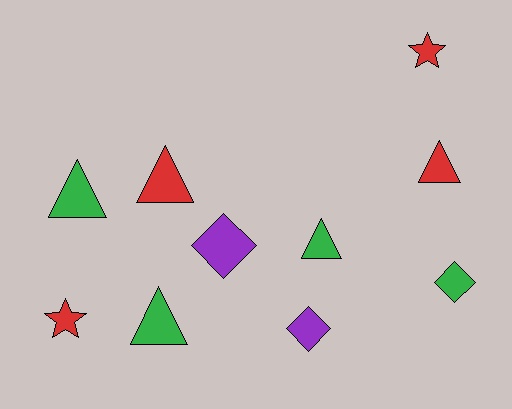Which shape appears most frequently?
Triangle, with 5 objects.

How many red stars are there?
There are 2 red stars.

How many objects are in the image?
There are 10 objects.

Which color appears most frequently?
Red, with 4 objects.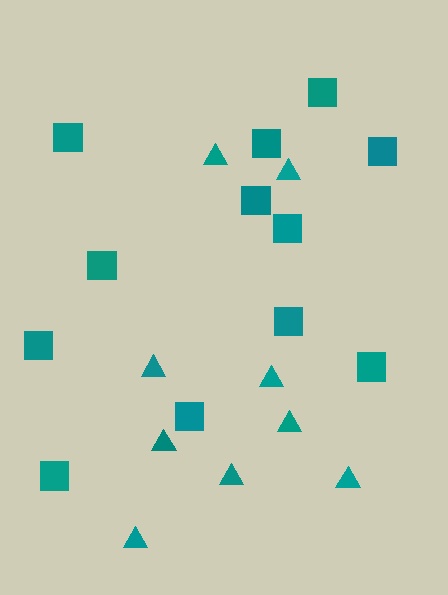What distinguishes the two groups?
There are 2 groups: one group of triangles (9) and one group of squares (12).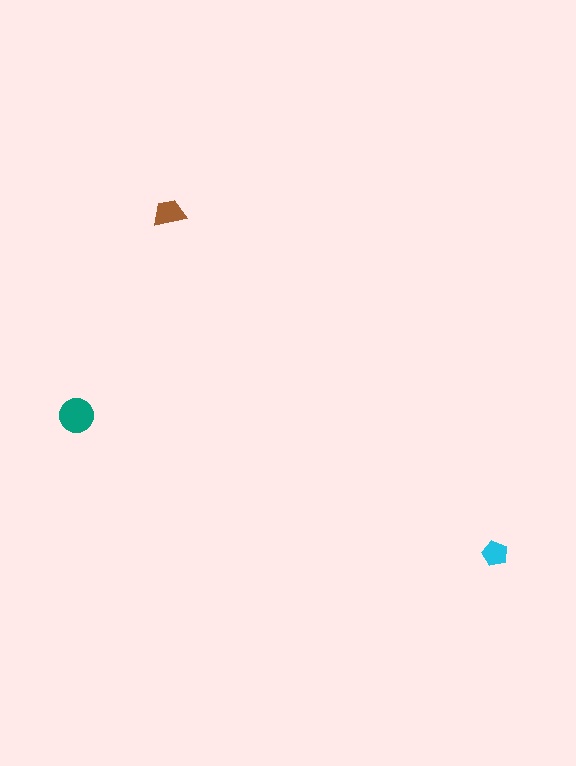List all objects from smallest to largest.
The cyan pentagon, the brown trapezoid, the teal circle.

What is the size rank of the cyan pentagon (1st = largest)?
3rd.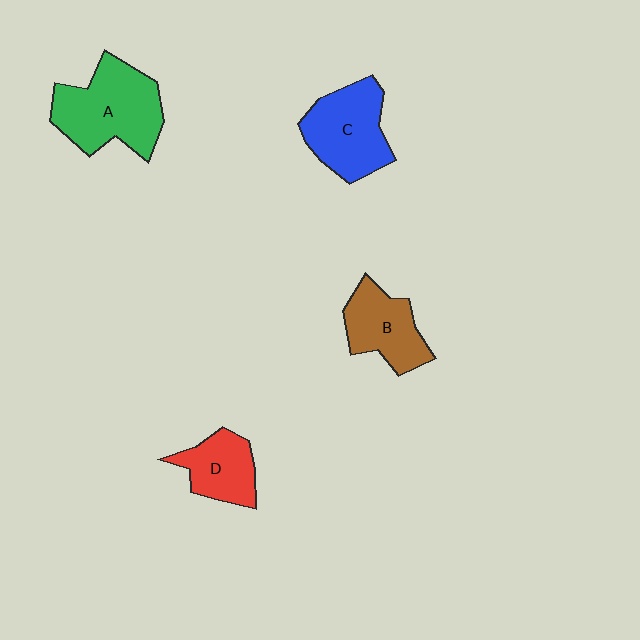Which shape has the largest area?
Shape A (green).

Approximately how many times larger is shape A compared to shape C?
Approximately 1.2 times.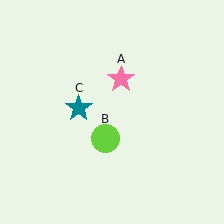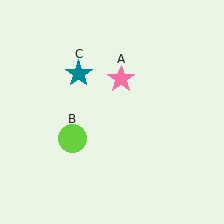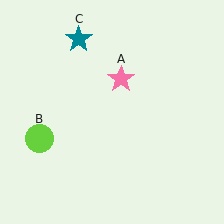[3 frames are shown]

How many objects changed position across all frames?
2 objects changed position: lime circle (object B), teal star (object C).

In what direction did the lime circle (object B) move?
The lime circle (object B) moved left.